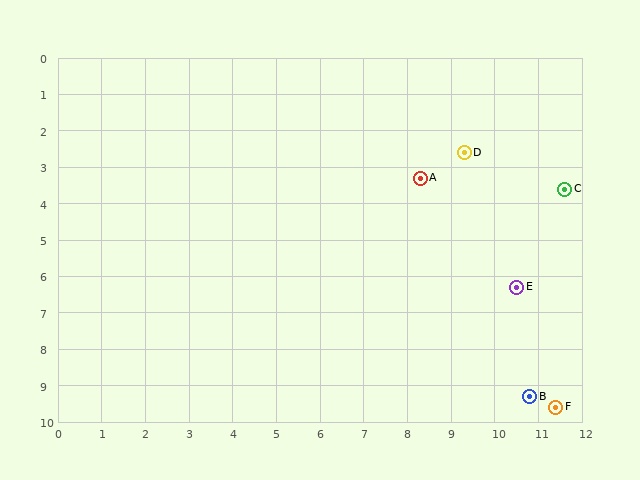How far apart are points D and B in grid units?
Points D and B are about 6.9 grid units apart.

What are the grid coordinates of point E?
Point E is at approximately (10.5, 6.3).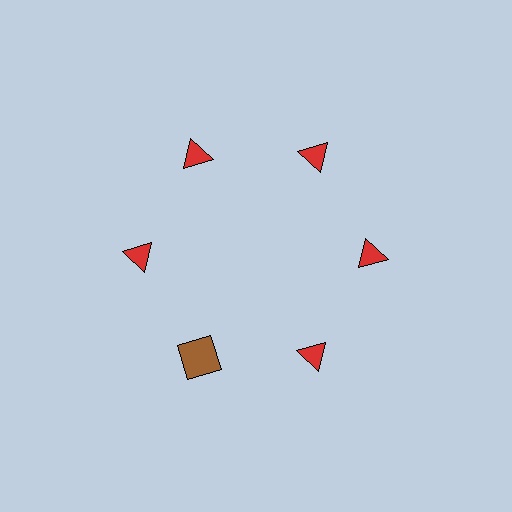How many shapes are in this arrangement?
There are 6 shapes arranged in a ring pattern.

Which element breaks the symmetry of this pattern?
The brown square at roughly the 7 o'clock position breaks the symmetry. All other shapes are red triangles.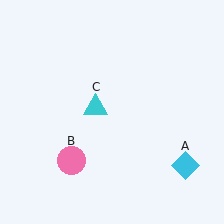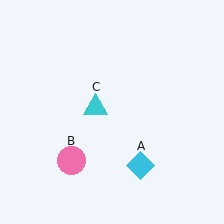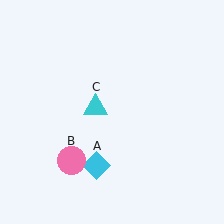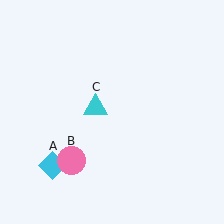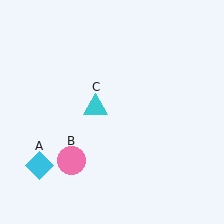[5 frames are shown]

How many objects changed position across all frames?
1 object changed position: cyan diamond (object A).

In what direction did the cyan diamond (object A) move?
The cyan diamond (object A) moved left.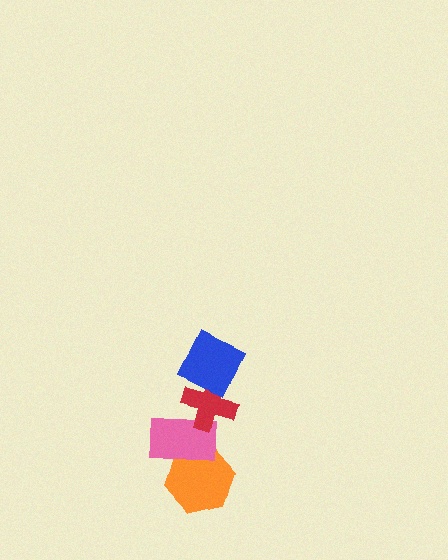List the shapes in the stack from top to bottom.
From top to bottom: the blue square, the red cross, the pink rectangle, the orange hexagon.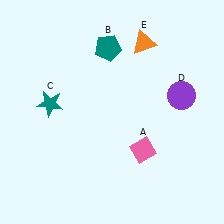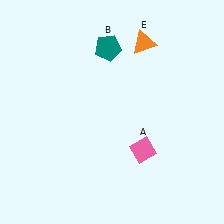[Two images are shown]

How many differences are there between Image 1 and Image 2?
There are 2 differences between the two images.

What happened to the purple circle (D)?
The purple circle (D) was removed in Image 2. It was in the top-right area of Image 1.